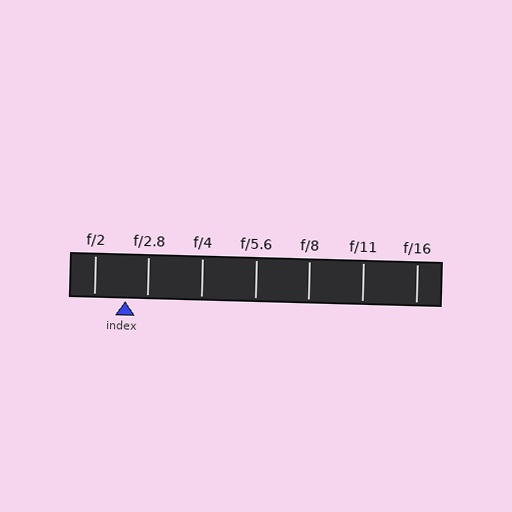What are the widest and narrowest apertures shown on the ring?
The widest aperture shown is f/2 and the narrowest is f/16.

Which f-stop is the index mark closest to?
The index mark is closest to f/2.8.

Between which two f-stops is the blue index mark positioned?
The index mark is between f/2 and f/2.8.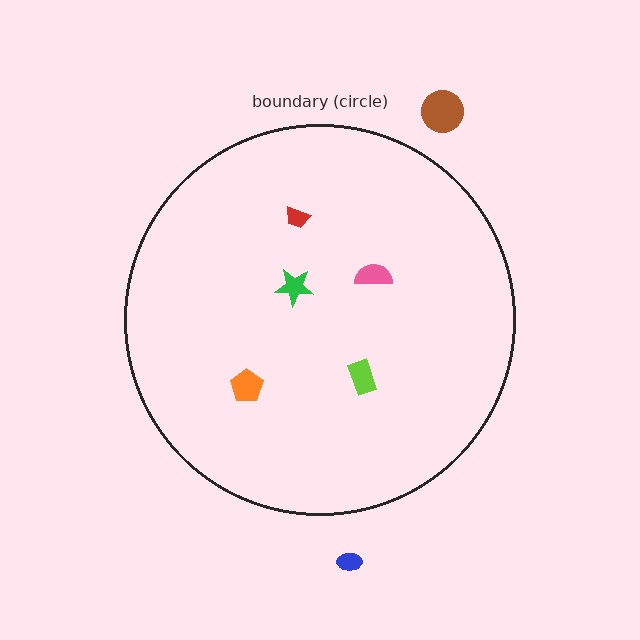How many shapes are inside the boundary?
5 inside, 2 outside.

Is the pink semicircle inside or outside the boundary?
Inside.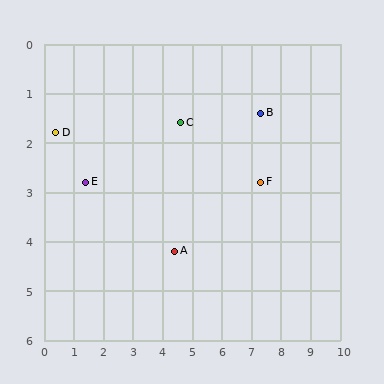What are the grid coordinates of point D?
Point D is at approximately (0.4, 1.8).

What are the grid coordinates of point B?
Point B is at approximately (7.3, 1.4).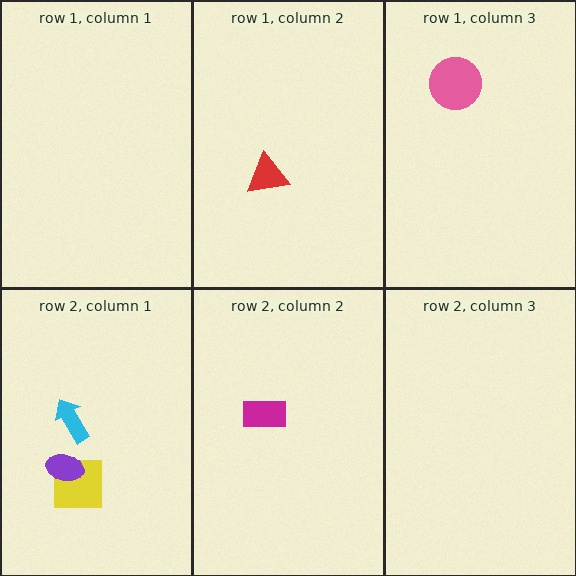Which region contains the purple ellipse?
The row 2, column 1 region.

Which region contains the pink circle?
The row 1, column 3 region.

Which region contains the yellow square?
The row 2, column 1 region.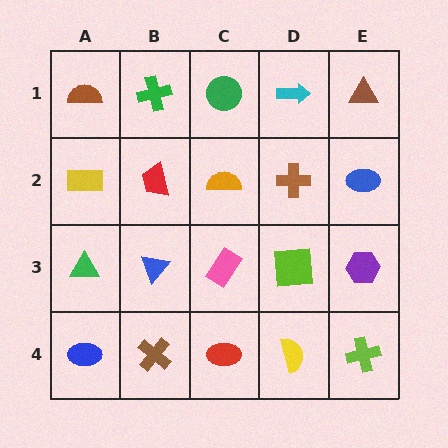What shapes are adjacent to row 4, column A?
A green triangle (row 3, column A), a brown cross (row 4, column B).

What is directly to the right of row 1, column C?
A cyan arrow.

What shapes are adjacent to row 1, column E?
A blue ellipse (row 2, column E), a cyan arrow (row 1, column D).